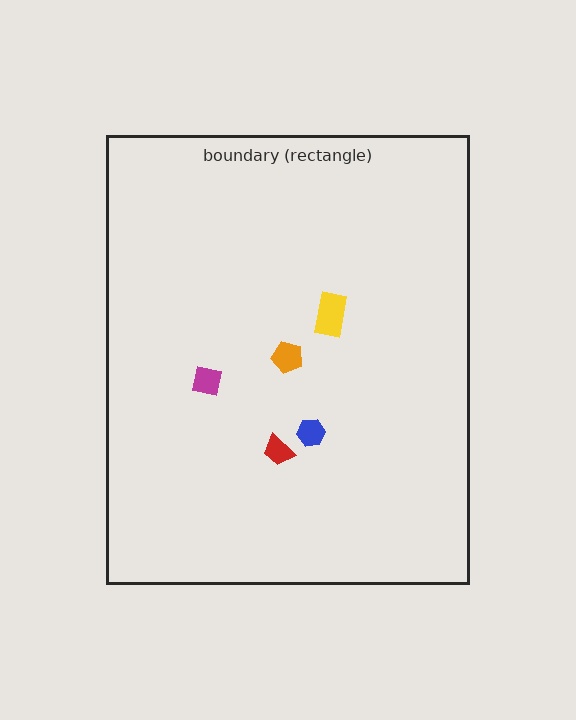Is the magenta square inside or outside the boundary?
Inside.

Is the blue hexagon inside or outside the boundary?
Inside.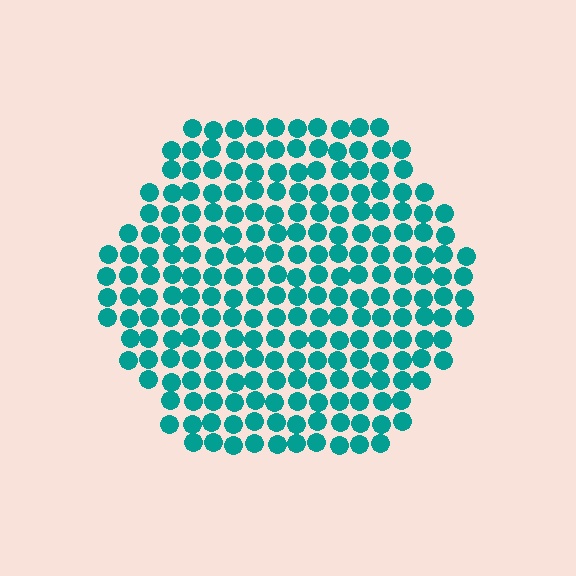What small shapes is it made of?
It is made of small circles.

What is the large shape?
The large shape is a hexagon.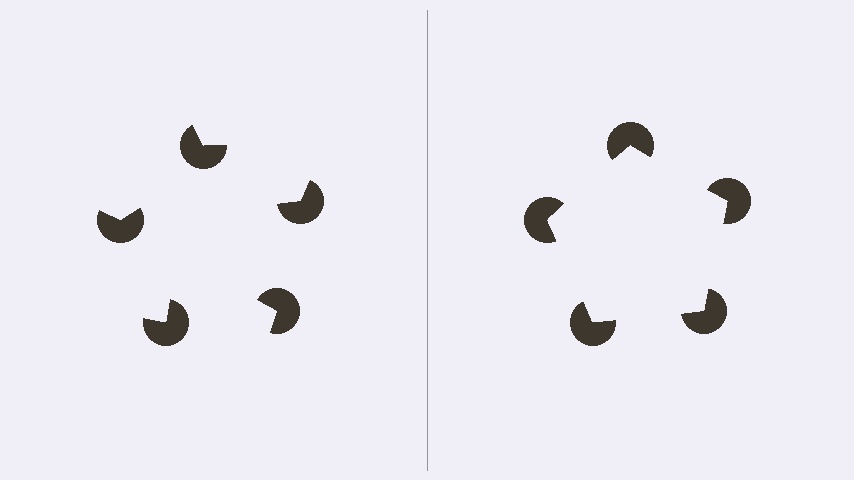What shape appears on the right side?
An illusory pentagon.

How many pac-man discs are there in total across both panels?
10 — 5 on each side.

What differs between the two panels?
The pac-man discs are positioned identically on both sides; only the wedge orientations differ. On the right they align to a pentagon; on the left they are misaligned.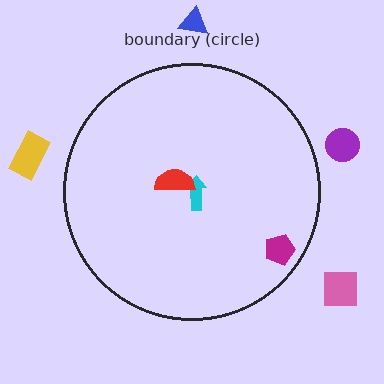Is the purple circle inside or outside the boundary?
Outside.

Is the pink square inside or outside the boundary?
Outside.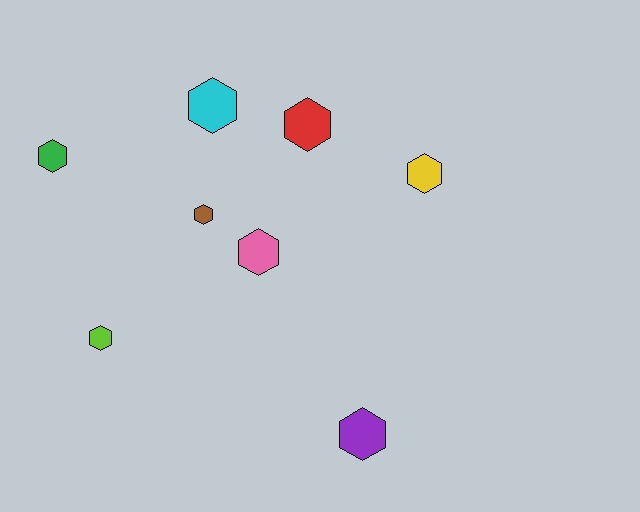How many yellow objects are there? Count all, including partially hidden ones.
There is 1 yellow object.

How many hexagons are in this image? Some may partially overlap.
There are 8 hexagons.